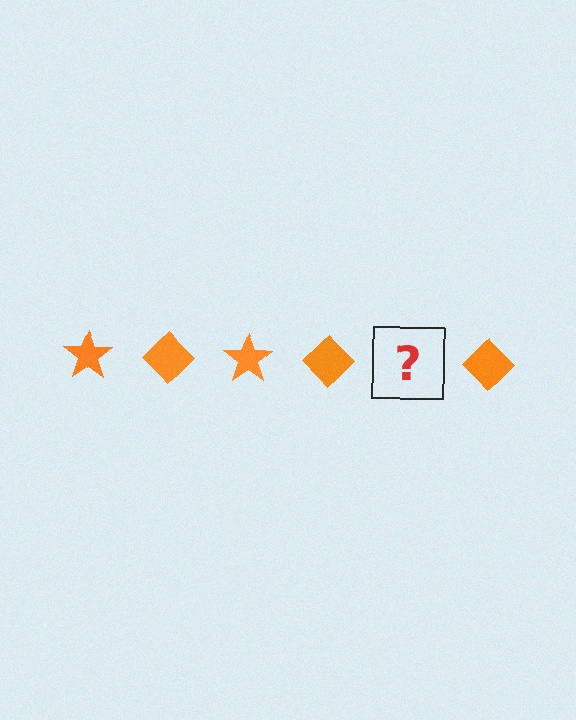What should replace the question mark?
The question mark should be replaced with an orange star.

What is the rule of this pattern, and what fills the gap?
The rule is that the pattern cycles through star, diamond shapes in orange. The gap should be filled with an orange star.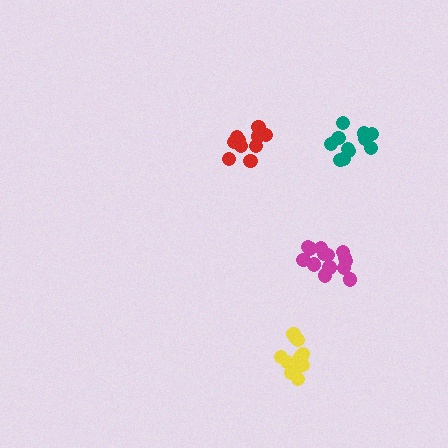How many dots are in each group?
Group 1: 10 dots, Group 2: 14 dots, Group 3: 11 dots, Group 4: 15 dots (50 total).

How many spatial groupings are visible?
There are 4 spatial groupings.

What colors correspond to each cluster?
The clusters are colored: red, magenta, teal, yellow.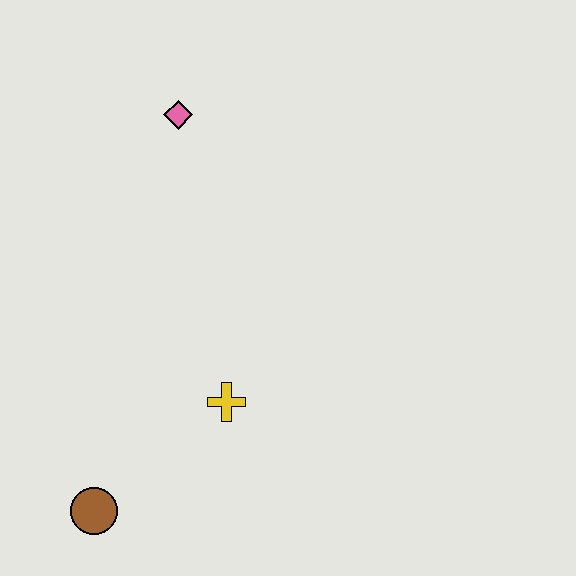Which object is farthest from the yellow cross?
The pink diamond is farthest from the yellow cross.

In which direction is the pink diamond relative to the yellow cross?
The pink diamond is above the yellow cross.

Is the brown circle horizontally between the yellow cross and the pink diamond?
No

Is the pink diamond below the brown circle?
No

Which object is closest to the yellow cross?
The brown circle is closest to the yellow cross.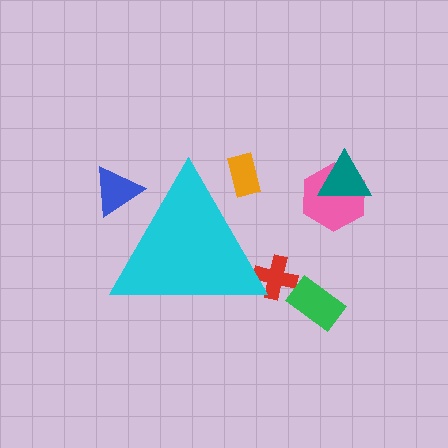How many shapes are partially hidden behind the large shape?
3 shapes are partially hidden.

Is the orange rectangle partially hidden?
Yes, the orange rectangle is partially hidden behind the cyan triangle.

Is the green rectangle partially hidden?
No, the green rectangle is fully visible.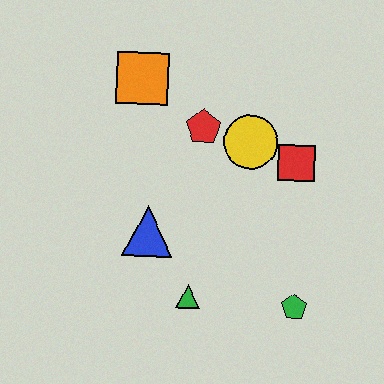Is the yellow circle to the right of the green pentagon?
No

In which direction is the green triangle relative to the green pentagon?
The green triangle is to the left of the green pentagon.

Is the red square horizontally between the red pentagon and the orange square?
No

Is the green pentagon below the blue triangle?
Yes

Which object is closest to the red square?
The yellow circle is closest to the red square.